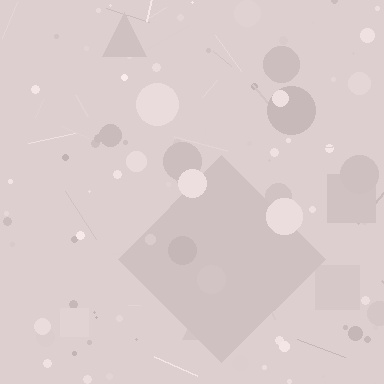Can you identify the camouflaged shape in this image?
The camouflaged shape is a diamond.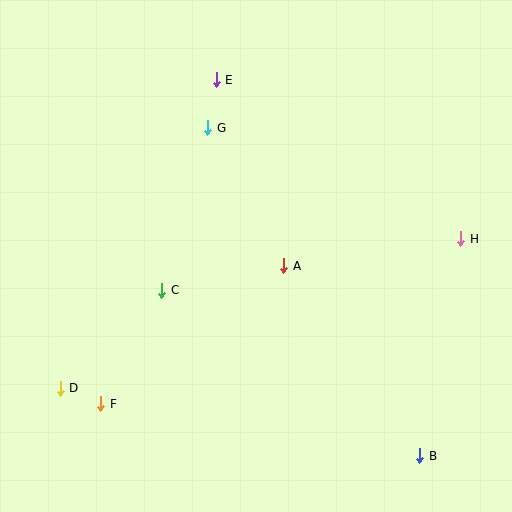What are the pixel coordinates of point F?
Point F is at (101, 404).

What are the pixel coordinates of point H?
Point H is at (461, 239).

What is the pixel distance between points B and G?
The distance between B and G is 390 pixels.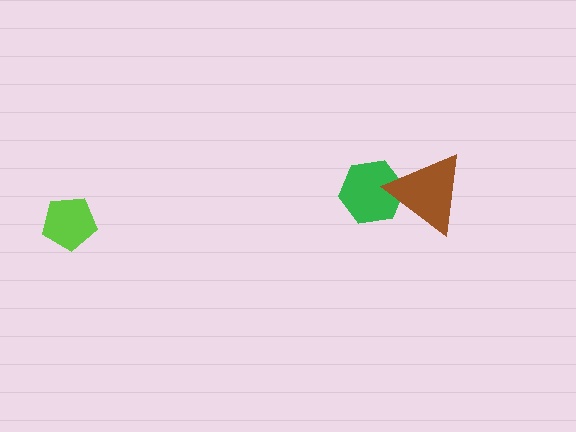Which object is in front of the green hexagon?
The brown triangle is in front of the green hexagon.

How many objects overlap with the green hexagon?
1 object overlaps with the green hexagon.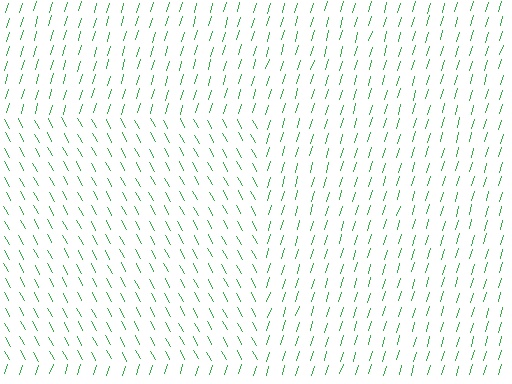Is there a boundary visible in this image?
Yes, there is a texture boundary formed by a change in line orientation.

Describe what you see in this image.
The image is filled with small green line segments. A rectangle region in the image has lines oriented differently from the surrounding lines, creating a visible texture boundary.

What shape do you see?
I see a rectangle.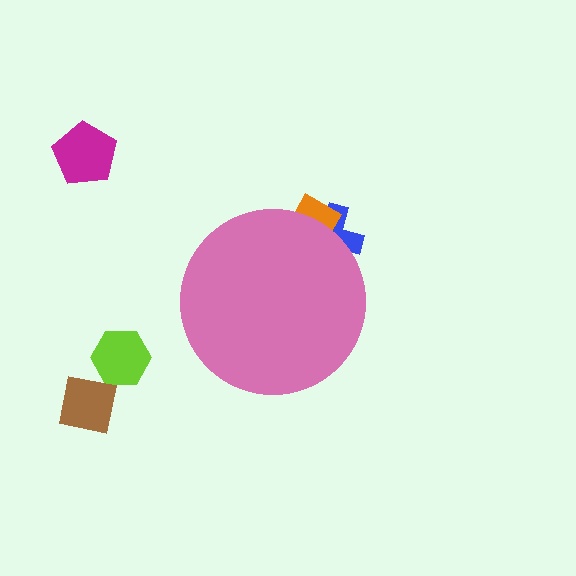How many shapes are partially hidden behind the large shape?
2 shapes are partially hidden.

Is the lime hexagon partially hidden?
No, the lime hexagon is fully visible.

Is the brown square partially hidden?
No, the brown square is fully visible.